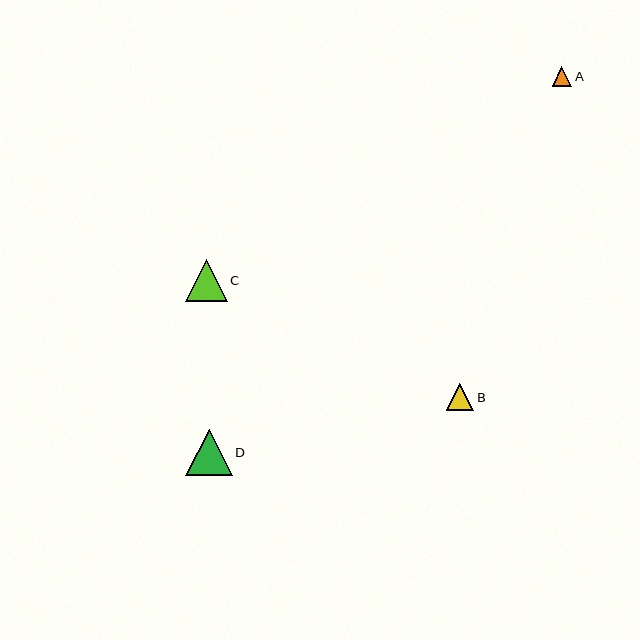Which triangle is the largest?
Triangle D is the largest with a size of approximately 47 pixels.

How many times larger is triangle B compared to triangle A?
Triangle B is approximately 1.4 times the size of triangle A.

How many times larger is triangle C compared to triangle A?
Triangle C is approximately 2.1 times the size of triangle A.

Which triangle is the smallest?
Triangle A is the smallest with a size of approximately 20 pixels.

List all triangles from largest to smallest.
From largest to smallest: D, C, B, A.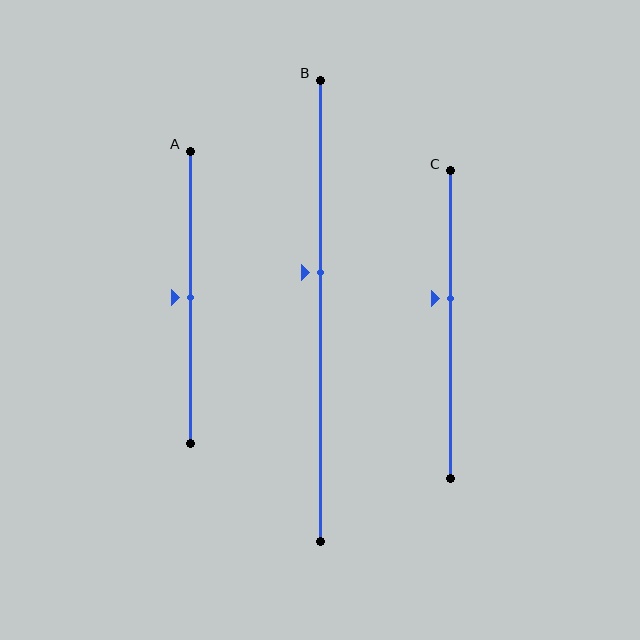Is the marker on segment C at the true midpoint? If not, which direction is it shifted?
No, the marker on segment C is shifted upward by about 8% of the segment length.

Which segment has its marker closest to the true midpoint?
Segment A has its marker closest to the true midpoint.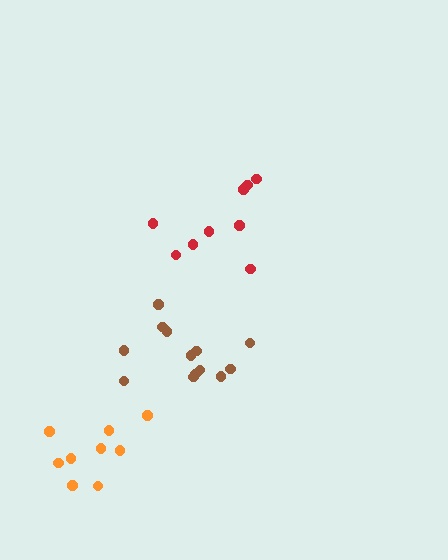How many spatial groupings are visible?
There are 3 spatial groupings.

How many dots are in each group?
Group 1: 9 dots, Group 2: 9 dots, Group 3: 13 dots (31 total).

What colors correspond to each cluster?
The clusters are colored: red, orange, brown.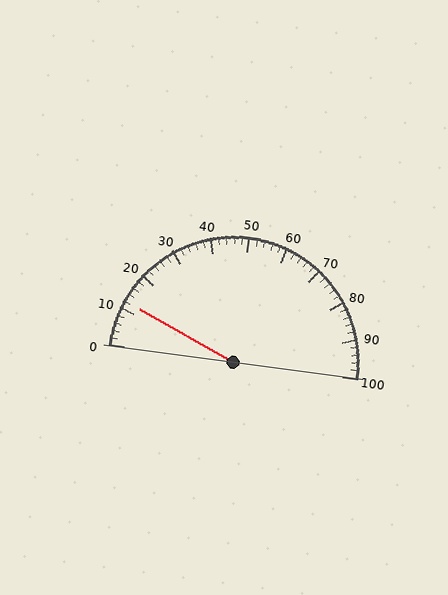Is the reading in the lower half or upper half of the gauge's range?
The reading is in the lower half of the range (0 to 100).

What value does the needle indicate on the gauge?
The needle indicates approximately 12.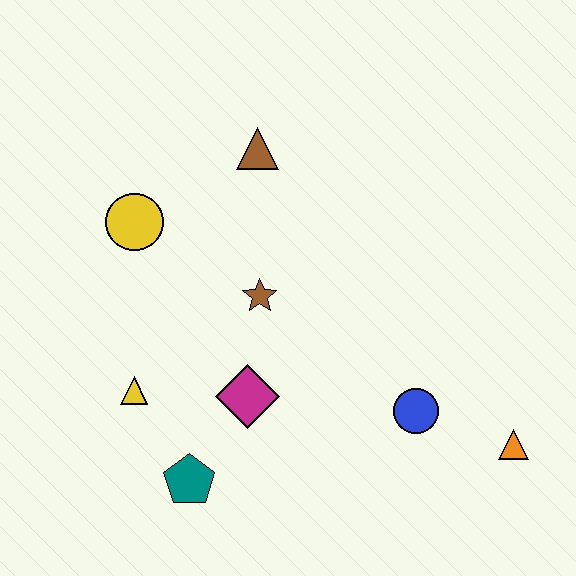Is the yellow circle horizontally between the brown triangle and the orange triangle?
No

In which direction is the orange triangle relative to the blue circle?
The orange triangle is to the right of the blue circle.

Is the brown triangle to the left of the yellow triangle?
No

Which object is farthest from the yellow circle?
The orange triangle is farthest from the yellow circle.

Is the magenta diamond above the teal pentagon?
Yes